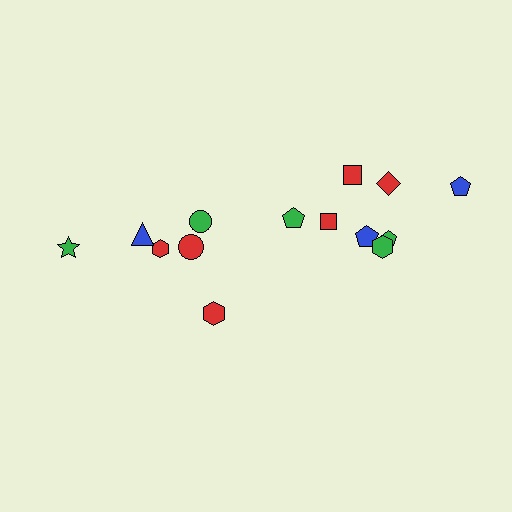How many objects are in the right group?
There are 8 objects.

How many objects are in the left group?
There are 6 objects.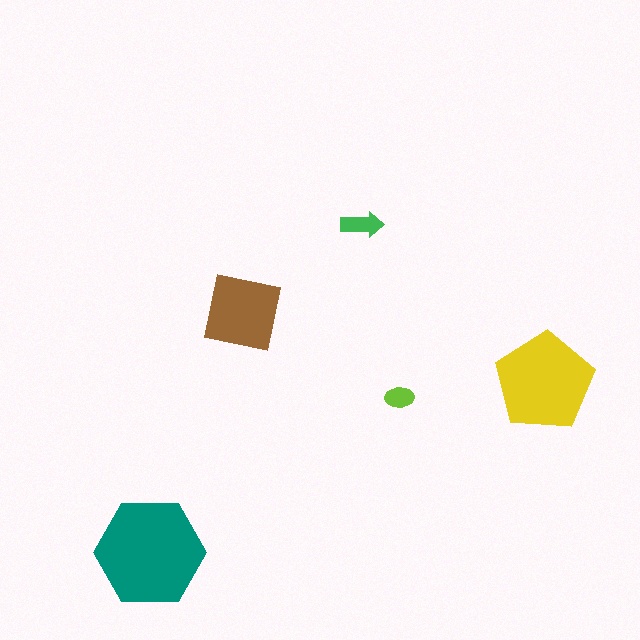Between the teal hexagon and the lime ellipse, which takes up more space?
The teal hexagon.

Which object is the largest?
The teal hexagon.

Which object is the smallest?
The lime ellipse.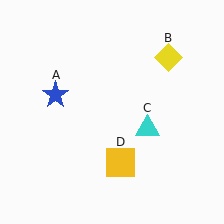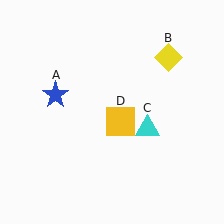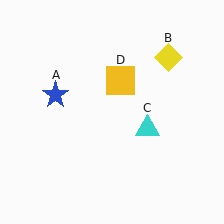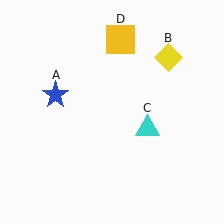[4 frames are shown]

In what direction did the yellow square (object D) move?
The yellow square (object D) moved up.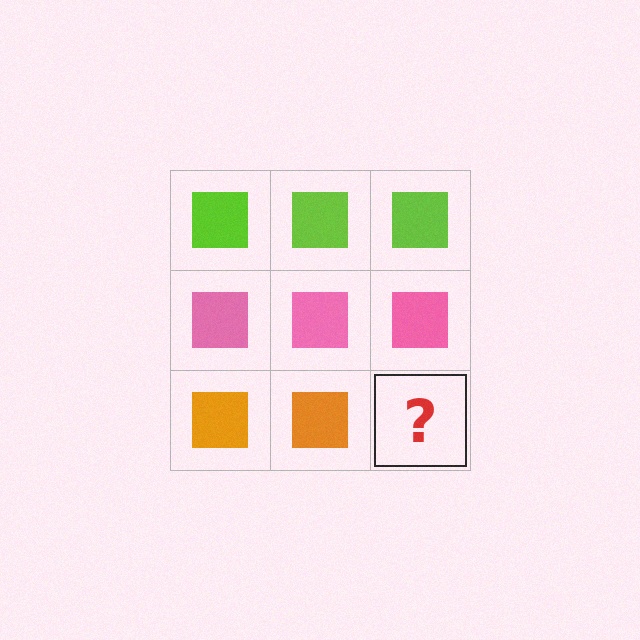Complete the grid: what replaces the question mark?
The question mark should be replaced with an orange square.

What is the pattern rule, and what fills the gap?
The rule is that each row has a consistent color. The gap should be filled with an orange square.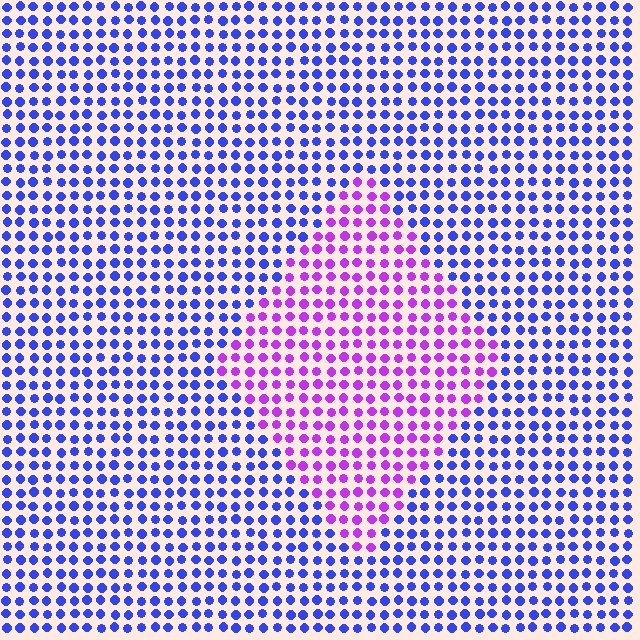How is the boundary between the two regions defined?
The boundary is defined purely by a slight shift in hue (about 53 degrees). Spacing, size, and orientation are identical on both sides.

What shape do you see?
I see a diamond.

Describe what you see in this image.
The image is filled with small blue elements in a uniform arrangement. A diamond-shaped region is visible where the elements are tinted to a slightly different hue, forming a subtle color boundary.